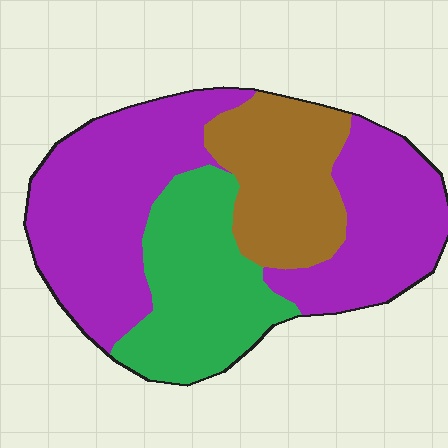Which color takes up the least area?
Brown, at roughly 20%.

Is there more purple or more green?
Purple.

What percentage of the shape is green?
Green covers 25% of the shape.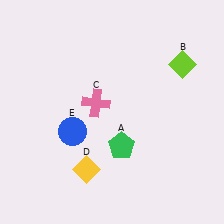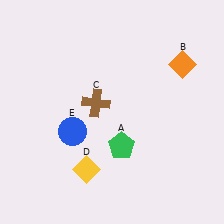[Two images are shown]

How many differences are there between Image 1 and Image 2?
There are 2 differences between the two images.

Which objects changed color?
B changed from lime to orange. C changed from pink to brown.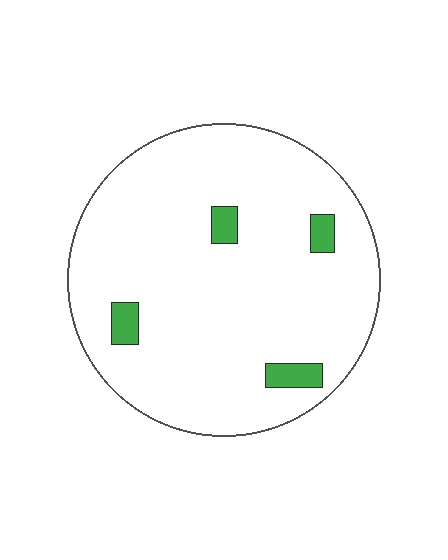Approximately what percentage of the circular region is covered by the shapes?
Approximately 5%.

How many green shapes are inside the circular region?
4.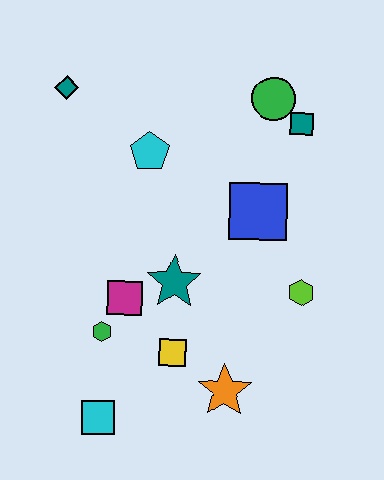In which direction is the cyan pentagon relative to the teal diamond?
The cyan pentagon is to the right of the teal diamond.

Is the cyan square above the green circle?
No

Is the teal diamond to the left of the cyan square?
Yes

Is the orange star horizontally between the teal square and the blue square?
No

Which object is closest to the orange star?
The yellow square is closest to the orange star.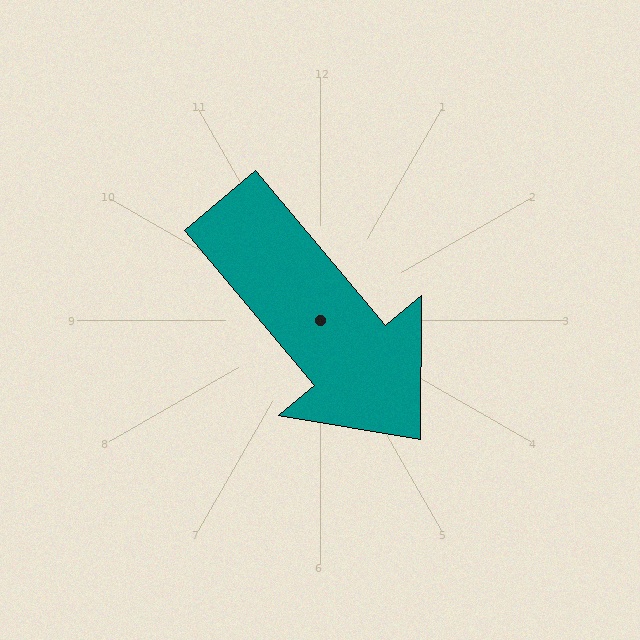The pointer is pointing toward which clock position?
Roughly 5 o'clock.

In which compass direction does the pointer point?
Southeast.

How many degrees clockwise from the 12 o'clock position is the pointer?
Approximately 140 degrees.